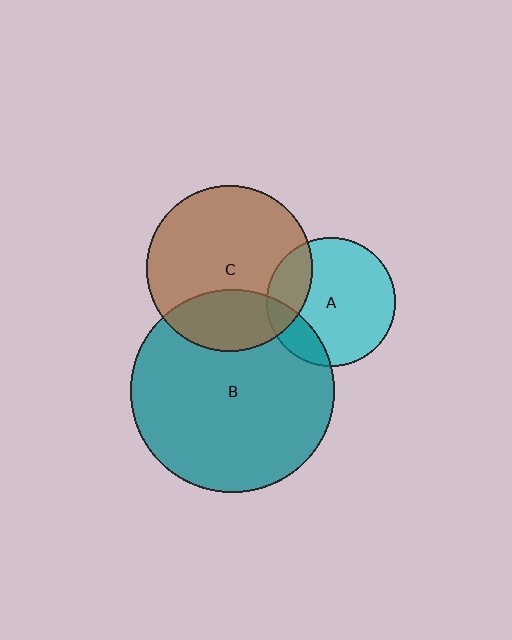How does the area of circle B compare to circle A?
Approximately 2.5 times.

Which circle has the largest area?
Circle B (teal).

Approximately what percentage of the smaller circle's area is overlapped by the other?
Approximately 20%.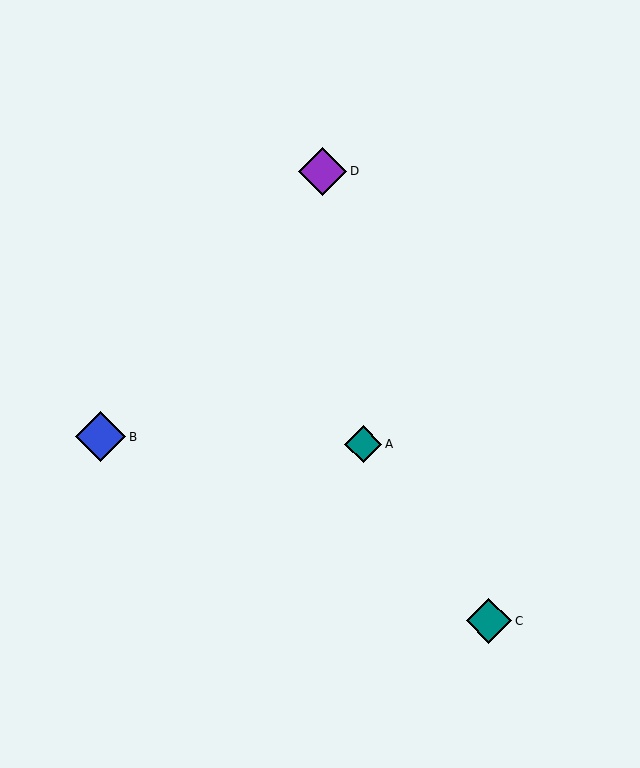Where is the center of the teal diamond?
The center of the teal diamond is at (363, 444).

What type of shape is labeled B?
Shape B is a blue diamond.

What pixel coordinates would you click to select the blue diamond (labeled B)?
Click at (101, 437) to select the blue diamond B.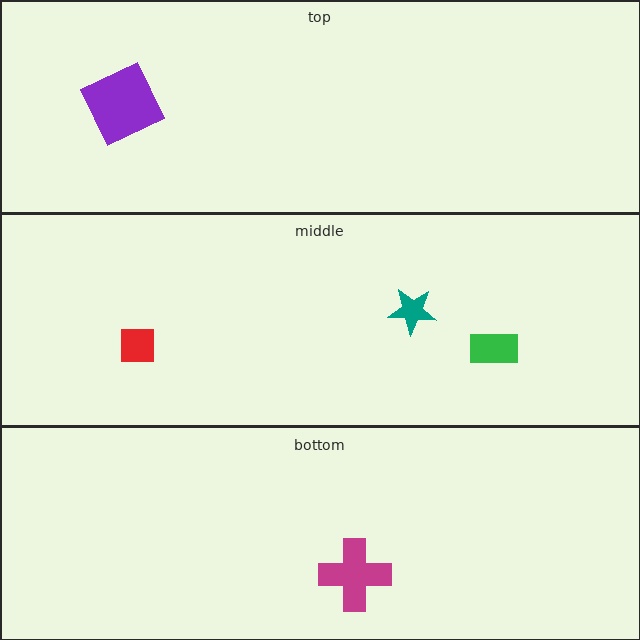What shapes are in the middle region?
The teal star, the red square, the green rectangle.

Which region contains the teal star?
The middle region.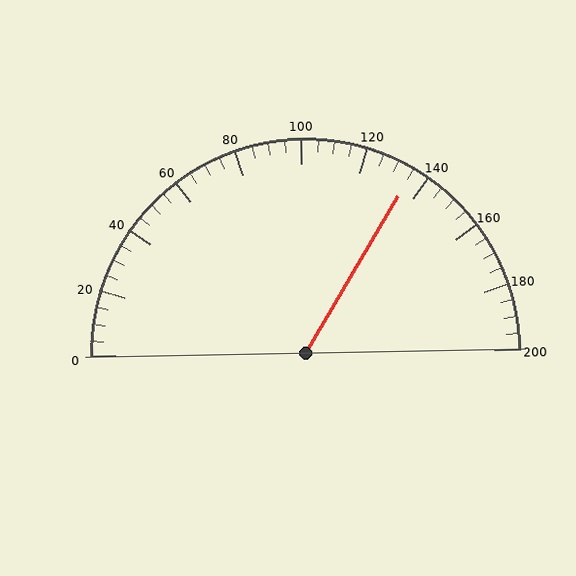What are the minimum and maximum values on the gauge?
The gauge ranges from 0 to 200.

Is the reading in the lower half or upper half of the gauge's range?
The reading is in the upper half of the range (0 to 200).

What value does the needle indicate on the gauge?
The needle indicates approximately 135.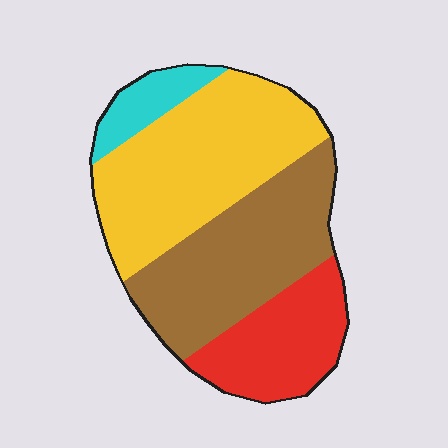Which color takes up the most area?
Yellow, at roughly 40%.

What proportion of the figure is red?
Red covers around 20% of the figure.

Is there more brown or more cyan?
Brown.